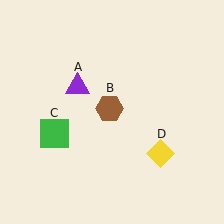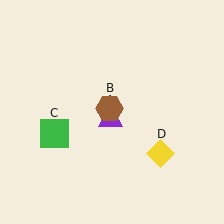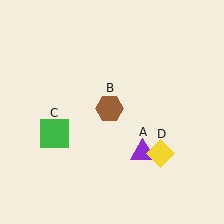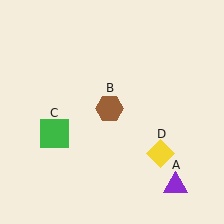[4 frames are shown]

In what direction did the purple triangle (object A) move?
The purple triangle (object A) moved down and to the right.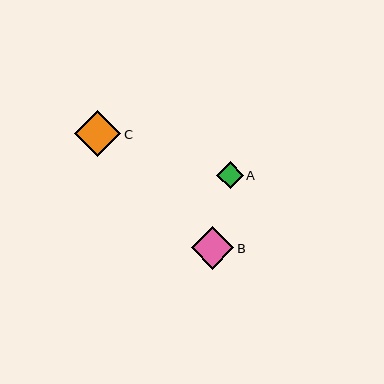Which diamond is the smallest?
Diamond A is the smallest with a size of approximately 27 pixels.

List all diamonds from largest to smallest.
From largest to smallest: C, B, A.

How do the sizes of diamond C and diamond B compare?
Diamond C and diamond B are approximately the same size.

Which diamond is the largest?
Diamond C is the largest with a size of approximately 46 pixels.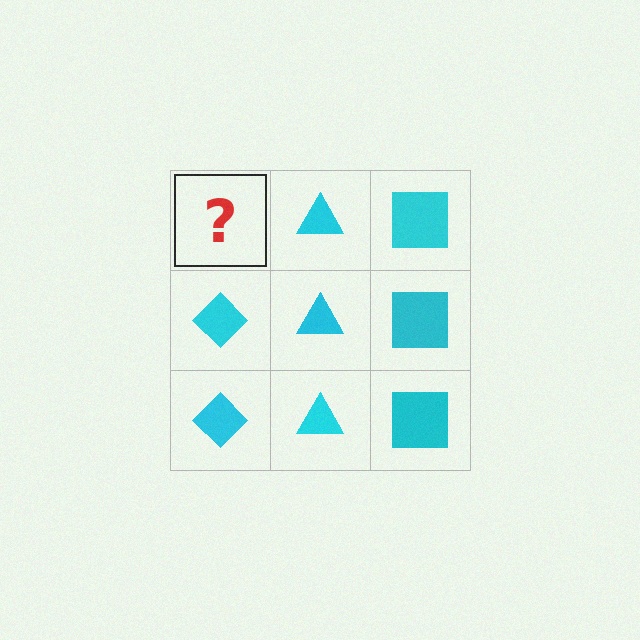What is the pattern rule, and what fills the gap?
The rule is that each column has a consistent shape. The gap should be filled with a cyan diamond.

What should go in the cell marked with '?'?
The missing cell should contain a cyan diamond.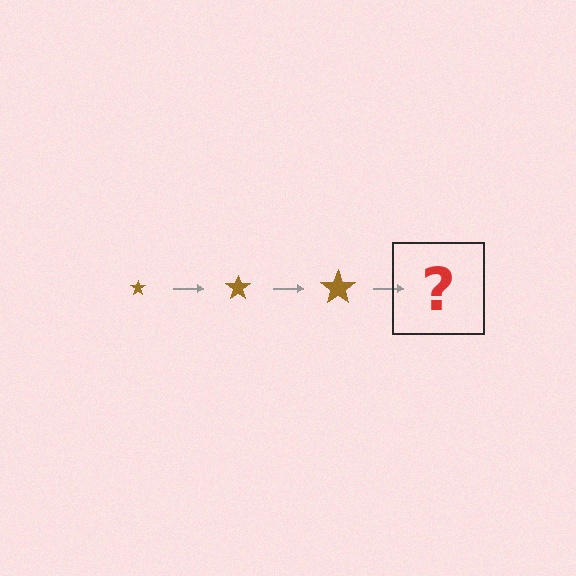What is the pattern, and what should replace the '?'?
The pattern is that the star gets progressively larger each step. The '?' should be a brown star, larger than the previous one.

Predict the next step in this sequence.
The next step is a brown star, larger than the previous one.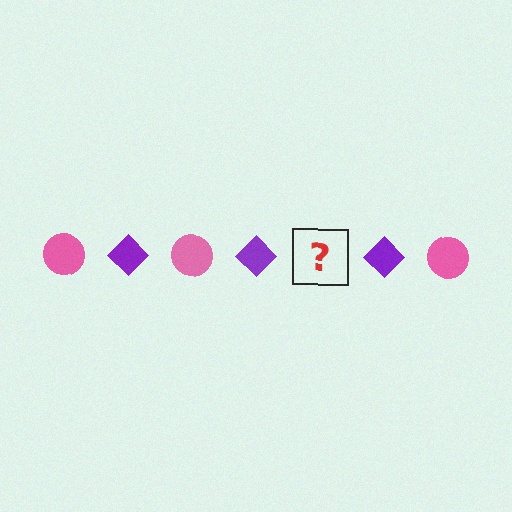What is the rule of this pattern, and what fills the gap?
The rule is that the pattern alternates between pink circle and purple diamond. The gap should be filled with a pink circle.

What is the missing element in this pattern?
The missing element is a pink circle.